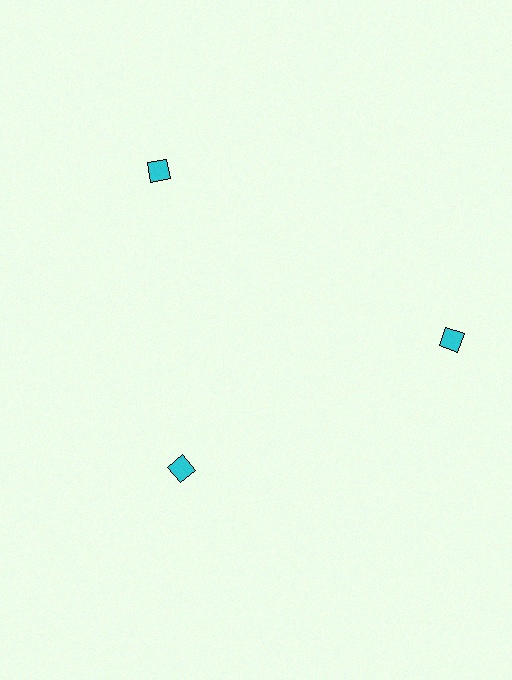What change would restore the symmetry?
The symmetry would be restored by moving it outward, back onto the ring so that all 3 diamonds sit at equal angles and equal distance from the center.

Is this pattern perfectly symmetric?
No. The 3 cyan diamonds are arranged in a ring, but one element near the 7 o'clock position is pulled inward toward the center, breaking the 3-fold rotational symmetry.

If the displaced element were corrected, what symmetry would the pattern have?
It would have 3-fold rotational symmetry — the pattern would map onto itself every 120 degrees.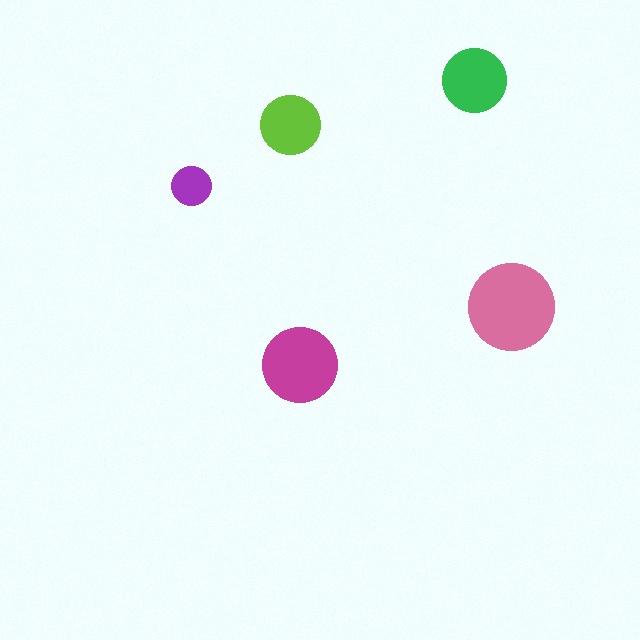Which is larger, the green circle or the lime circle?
The green one.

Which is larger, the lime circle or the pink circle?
The pink one.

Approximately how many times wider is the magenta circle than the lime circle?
About 1.5 times wider.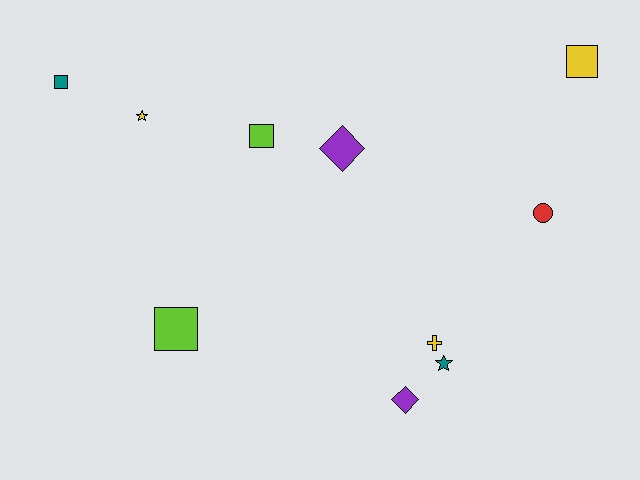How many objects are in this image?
There are 10 objects.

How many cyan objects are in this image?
There are no cyan objects.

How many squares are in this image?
There are 4 squares.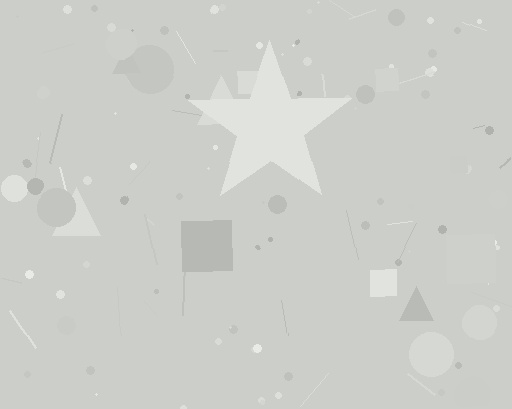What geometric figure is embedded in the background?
A star is embedded in the background.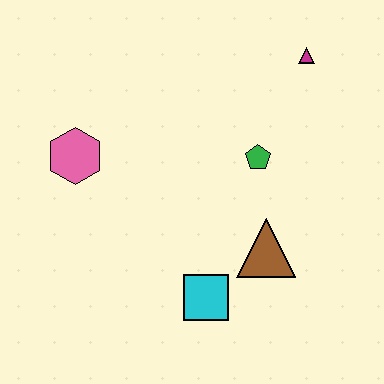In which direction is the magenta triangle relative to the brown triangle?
The magenta triangle is above the brown triangle.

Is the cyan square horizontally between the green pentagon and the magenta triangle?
No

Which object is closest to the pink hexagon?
The green pentagon is closest to the pink hexagon.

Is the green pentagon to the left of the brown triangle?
Yes